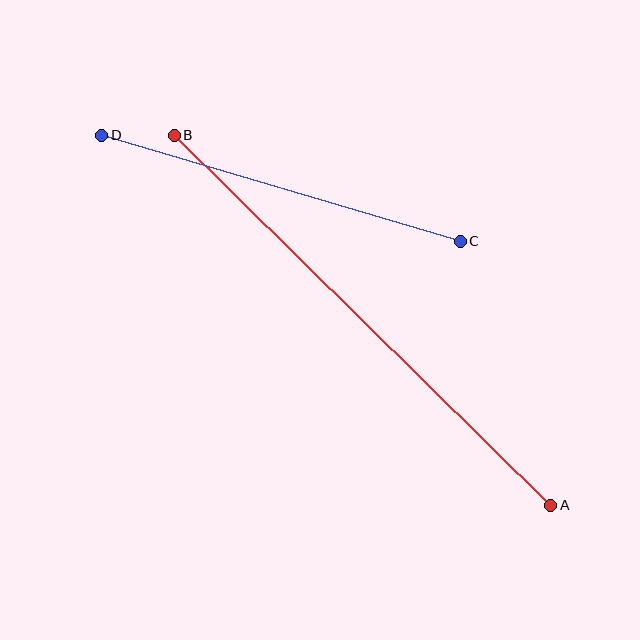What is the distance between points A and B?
The distance is approximately 528 pixels.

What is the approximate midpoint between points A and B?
The midpoint is at approximately (362, 320) pixels.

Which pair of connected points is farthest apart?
Points A and B are farthest apart.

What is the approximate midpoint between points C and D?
The midpoint is at approximately (281, 188) pixels.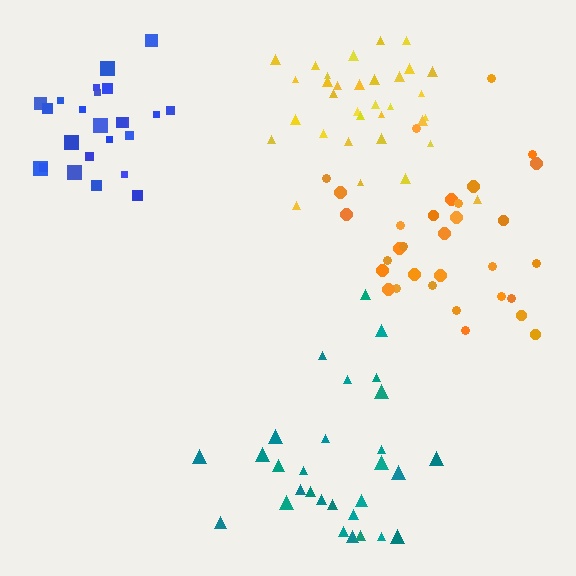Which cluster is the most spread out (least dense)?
Teal.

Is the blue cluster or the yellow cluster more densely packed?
Yellow.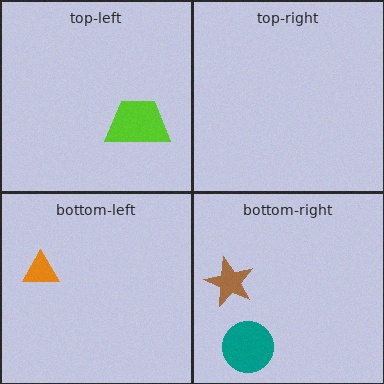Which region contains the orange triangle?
The bottom-left region.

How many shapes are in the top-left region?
1.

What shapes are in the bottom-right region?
The teal circle, the brown star.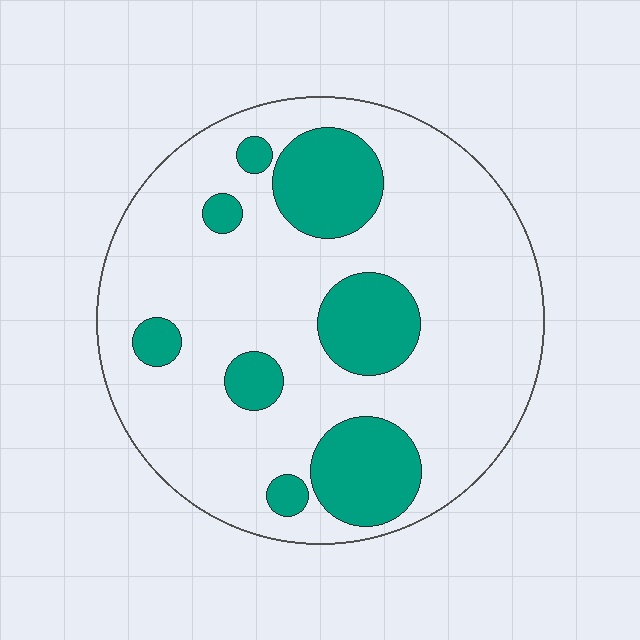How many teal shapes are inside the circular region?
8.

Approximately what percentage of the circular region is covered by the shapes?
Approximately 25%.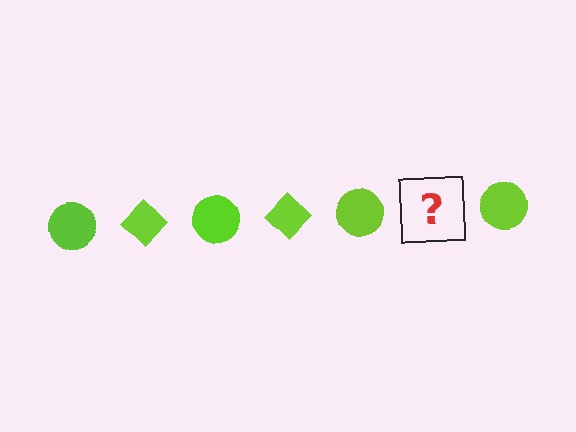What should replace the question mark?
The question mark should be replaced with a lime diamond.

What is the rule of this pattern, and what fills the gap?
The rule is that the pattern cycles through circle, diamond shapes in lime. The gap should be filled with a lime diamond.